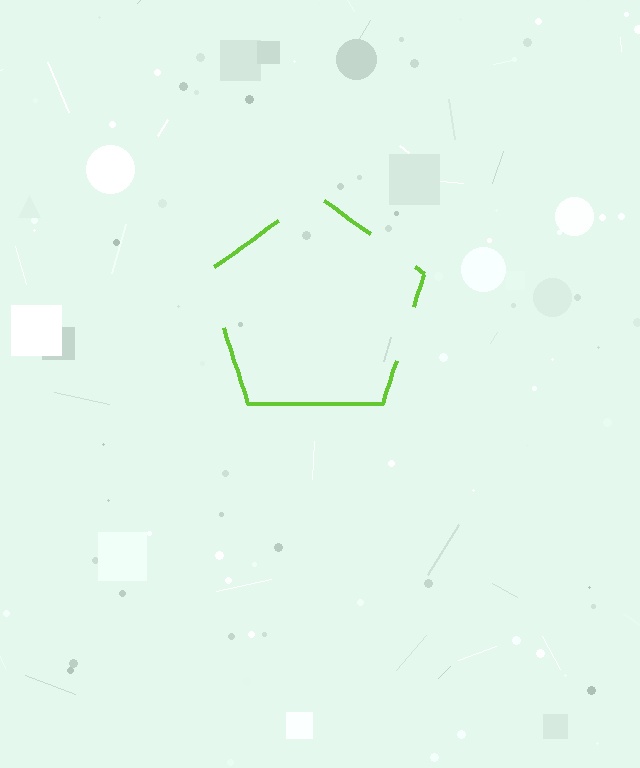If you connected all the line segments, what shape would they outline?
They would outline a pentagon.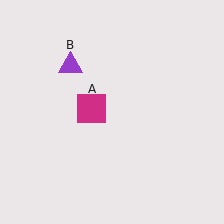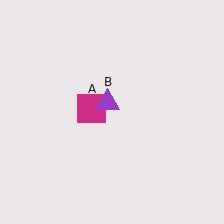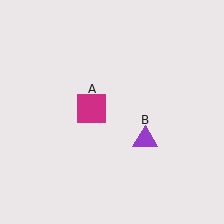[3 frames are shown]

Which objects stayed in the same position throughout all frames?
Magenta square (object A) remained stationary.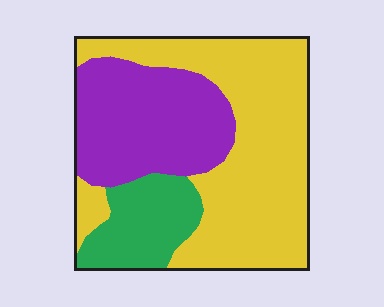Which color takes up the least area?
Green, at roughly 15%.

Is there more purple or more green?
Purple.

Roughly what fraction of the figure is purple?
Purple covers roughly 30% of the figure.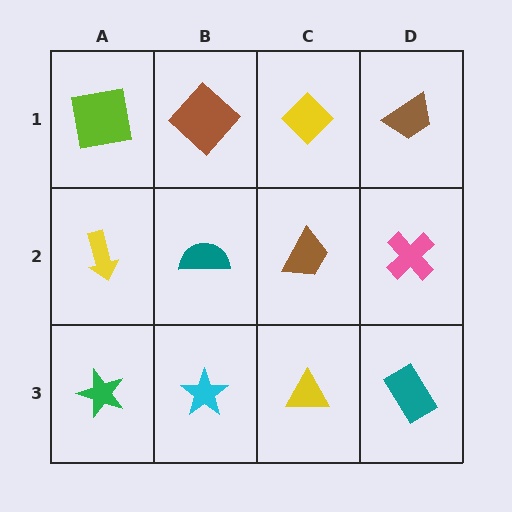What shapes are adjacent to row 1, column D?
A pink cross (row 2, column D), a yellow diamond (row 1, column C).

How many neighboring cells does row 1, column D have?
2.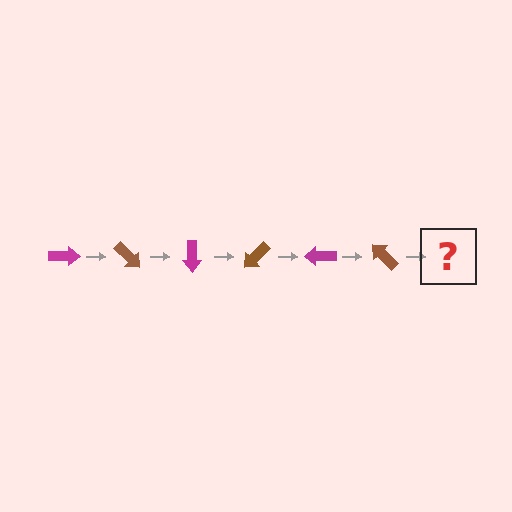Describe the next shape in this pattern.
It should be a magenta arrow, rotated 270 degrees from the start.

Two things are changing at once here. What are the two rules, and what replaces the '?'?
The two rules are that it rotates 45 degrees each step and the color cycles through magenta and brown. The '?' should be a magenta arrow, rotated 270 degrees from the start.